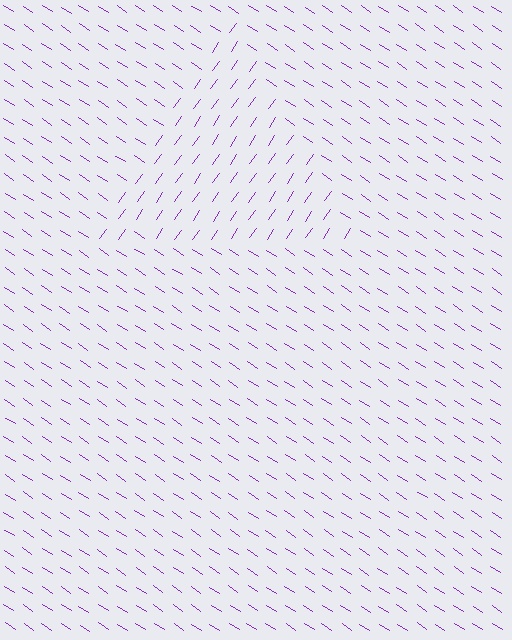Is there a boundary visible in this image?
Yes, there is a texture boundary formed by a change in line orientation.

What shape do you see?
I see a triangle.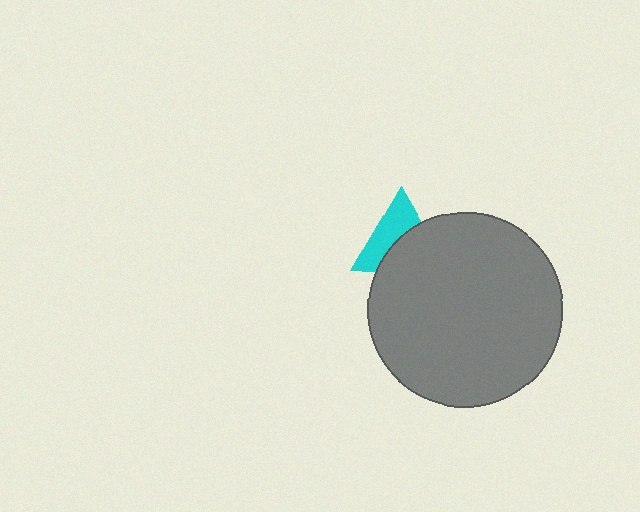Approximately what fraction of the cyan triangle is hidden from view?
Roughly 50% of the cyan triangle is hidden behind the gray circle.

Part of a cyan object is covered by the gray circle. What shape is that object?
It is a triangle.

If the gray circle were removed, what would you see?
You would see the complete cyan triangle.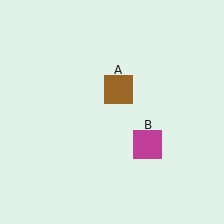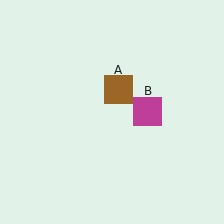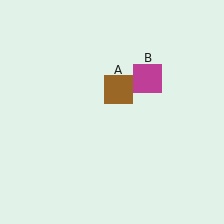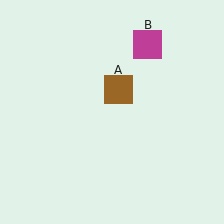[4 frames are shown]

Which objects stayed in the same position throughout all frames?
Brown square (object A) remained stationary.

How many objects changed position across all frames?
1 object changed position: magenta square (object B).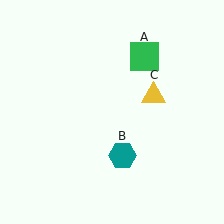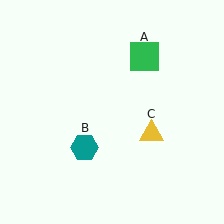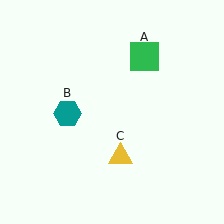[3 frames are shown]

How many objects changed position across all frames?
2 objects changed position: teal hexagon (object B), yellow triangle (object C).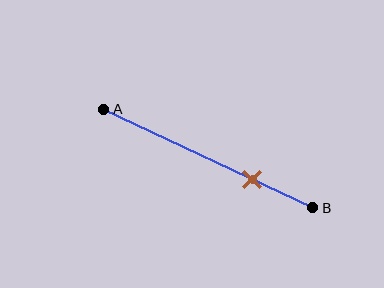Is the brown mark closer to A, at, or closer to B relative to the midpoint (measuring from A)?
The brown mark is closer to point B than the midpoint of segment AB.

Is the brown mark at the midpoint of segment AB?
No, the mark is at about 70% from A, not at the 50% midpoint.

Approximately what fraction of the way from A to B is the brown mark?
The brown mark is approximately 70% of the way from A to B.